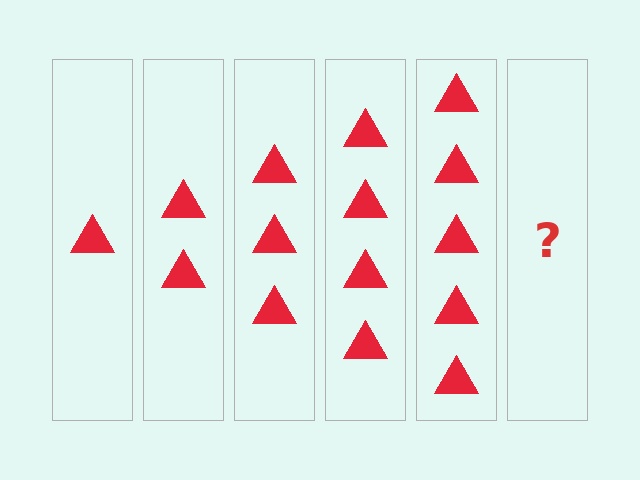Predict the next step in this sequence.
The next step is 6 triangles.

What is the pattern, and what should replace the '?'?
The pattern is that each step adds one more triangle. The '?' should be 6 triangles.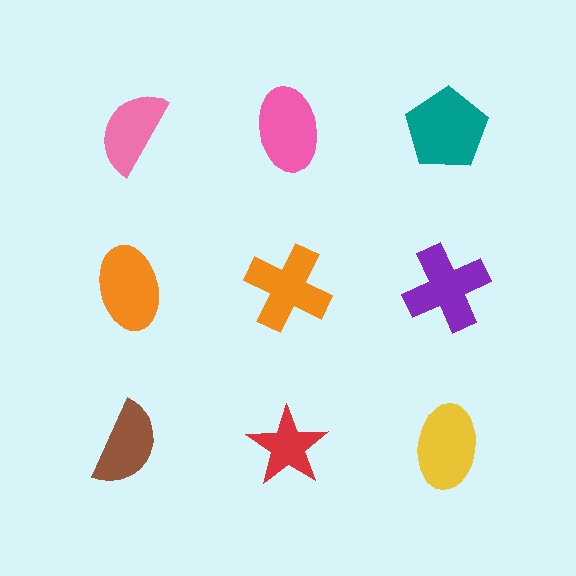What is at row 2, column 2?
An orange cross.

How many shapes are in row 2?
3 shapes.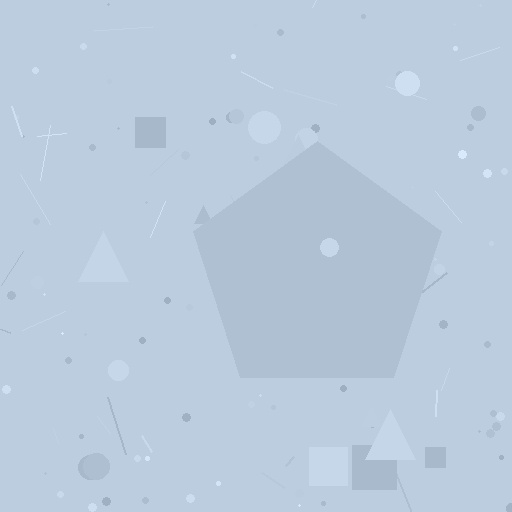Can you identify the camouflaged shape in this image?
The camouflaged shape is a pentagon.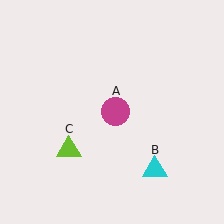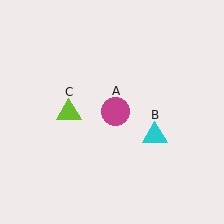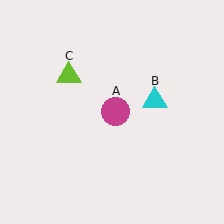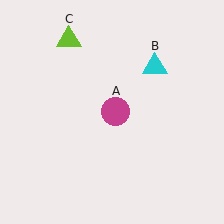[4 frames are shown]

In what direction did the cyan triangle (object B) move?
The cyan triangle (object B) moved up.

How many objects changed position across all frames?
2 objects changed position: cyan triangle (object B), lime triangle (object C).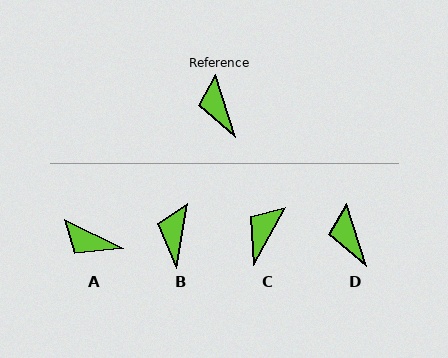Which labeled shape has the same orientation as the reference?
D.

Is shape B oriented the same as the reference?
No, it is off by about 27 degrees.